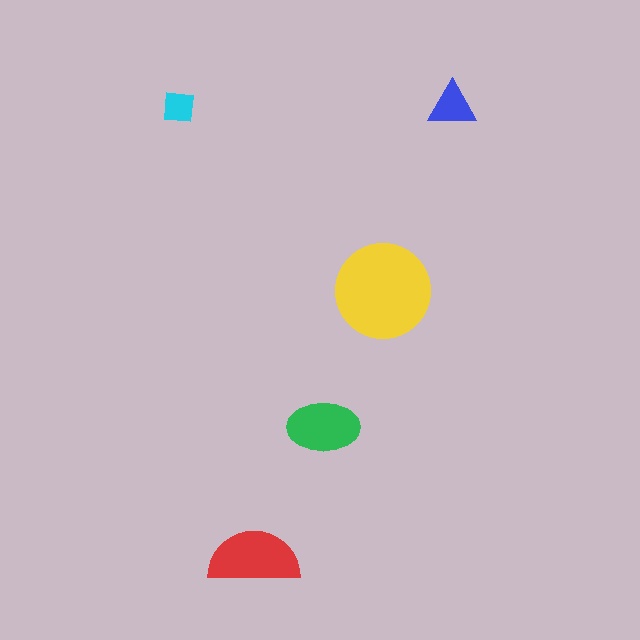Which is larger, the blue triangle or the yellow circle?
The yellow circle.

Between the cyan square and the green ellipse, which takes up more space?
The green ellipse.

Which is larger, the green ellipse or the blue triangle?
The green ellipse.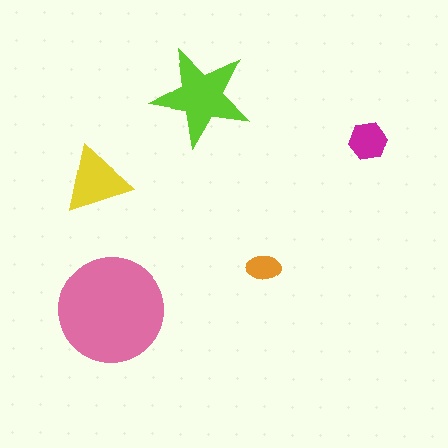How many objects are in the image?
There are 5 objects in the image.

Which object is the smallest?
The orange ellipse.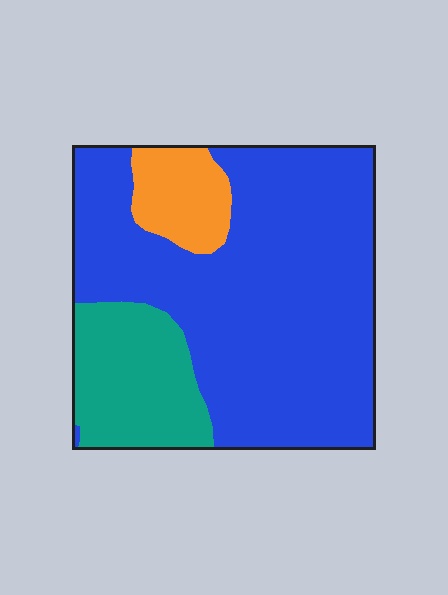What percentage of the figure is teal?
Teal takes up about one fifth (1/5) of the figure.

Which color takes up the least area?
Orange, at roughly 10%.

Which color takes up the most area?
Blue, at roughly 70%.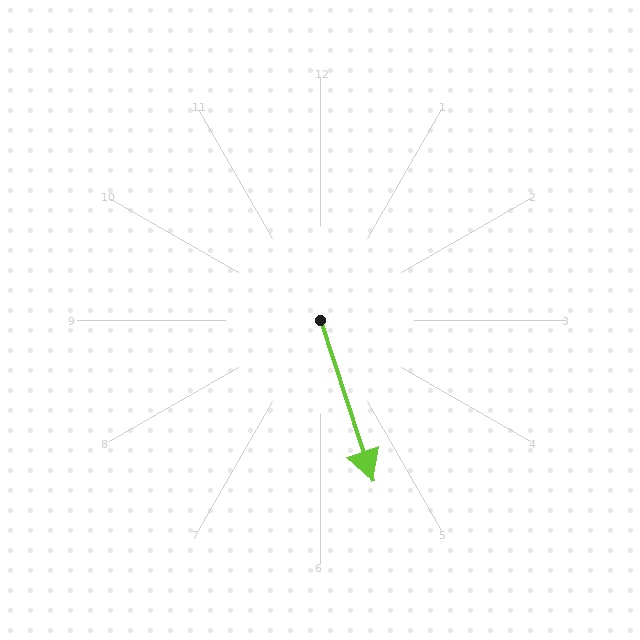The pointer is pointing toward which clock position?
Roughly 5 o'clock.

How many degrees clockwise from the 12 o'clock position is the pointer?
Approximately 162 degrees.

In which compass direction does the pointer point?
South.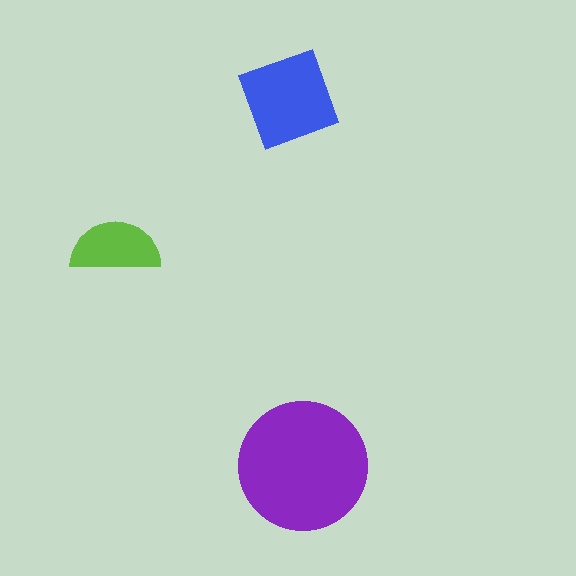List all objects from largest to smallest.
The purple circle, the blue square, the lime semicircle.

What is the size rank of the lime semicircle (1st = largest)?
3rd.